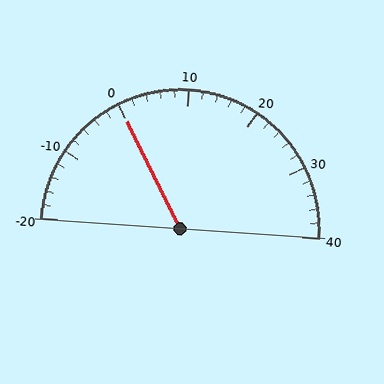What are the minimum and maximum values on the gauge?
The gauge ranges from -20 to 40.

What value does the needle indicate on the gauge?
The needle indicates approximately 0.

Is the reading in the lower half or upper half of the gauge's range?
The reading is in the lower half of the range (-20 to 40).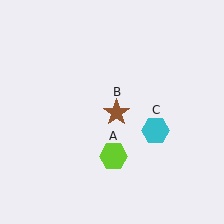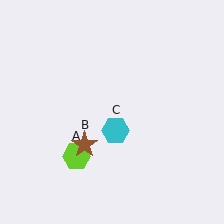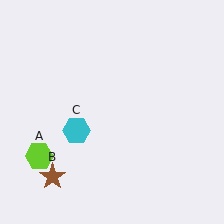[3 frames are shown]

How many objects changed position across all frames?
3 objects changed position: lime hexagon (object A), brown star (object B), cyan hexagon (object C).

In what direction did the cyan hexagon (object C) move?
The cyan hexagon (object C) moved left.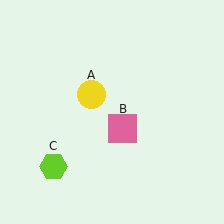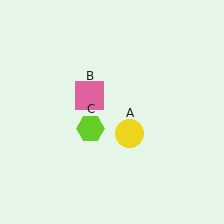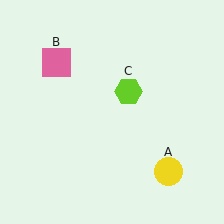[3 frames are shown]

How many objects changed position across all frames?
3 objects changed position: yellow circle (object A), pink square (object B), lime hexagon (object C).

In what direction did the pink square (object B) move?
The pink square (object B) moved up and to the left.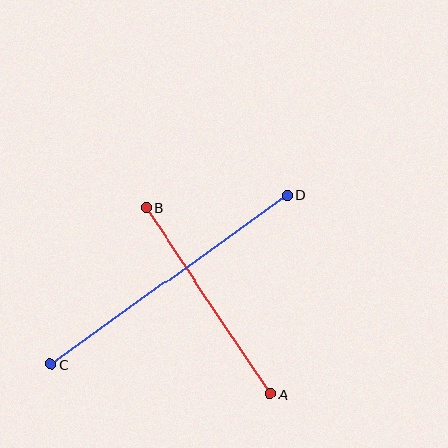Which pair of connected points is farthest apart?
Points C and D are farthest apart.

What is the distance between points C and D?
The distance is approximately 291 pixels.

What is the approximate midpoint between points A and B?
The midpoint is at approximately (208, 301) pixels.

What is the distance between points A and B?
The distance is approximately 224 pixels.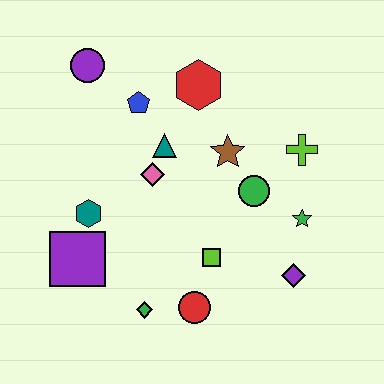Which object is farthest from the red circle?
The purple circle is farthest from the red circle.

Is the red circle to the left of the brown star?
Yes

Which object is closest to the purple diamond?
The green star is closest to the purple diamond.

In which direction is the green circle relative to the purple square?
The green circle is to the right of the purple square.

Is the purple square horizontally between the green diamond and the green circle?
No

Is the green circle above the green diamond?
Yes